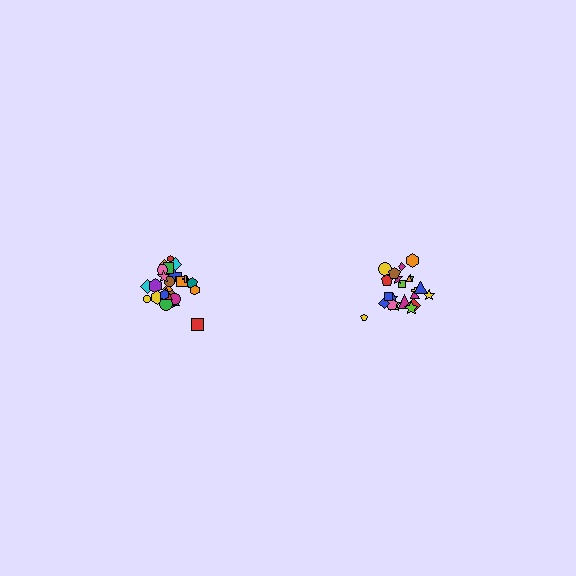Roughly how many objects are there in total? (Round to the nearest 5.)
Roughly 45 objects in total.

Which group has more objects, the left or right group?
The left group.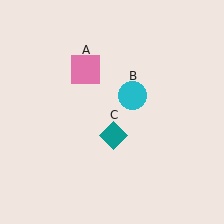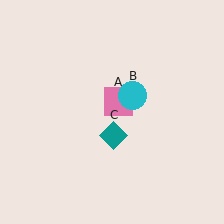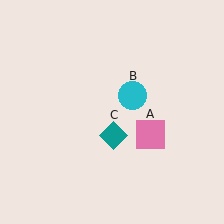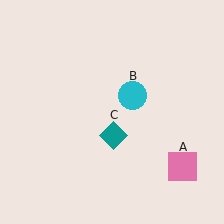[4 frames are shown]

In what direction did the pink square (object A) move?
The pink square (object A) moved down and to the right.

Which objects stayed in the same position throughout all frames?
Cyan circle (object B) and teal diamond (object C) remained stationary.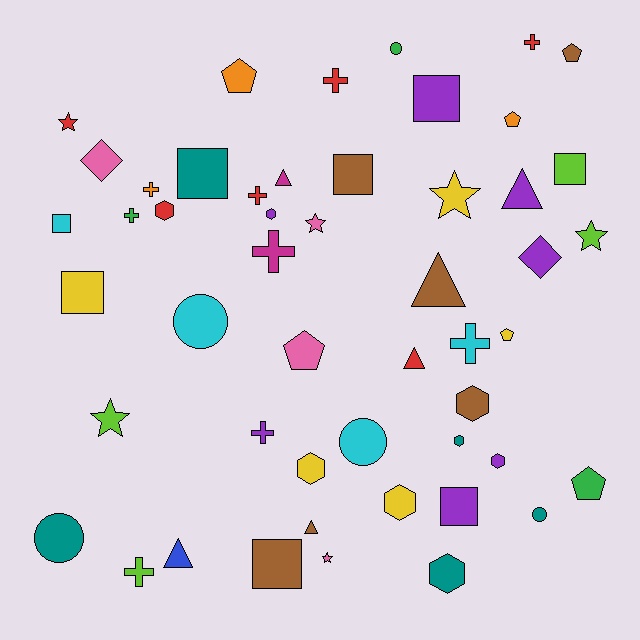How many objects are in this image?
There are 50 objects.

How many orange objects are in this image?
There are 3 orange objects.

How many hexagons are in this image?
There are 8 hexagons.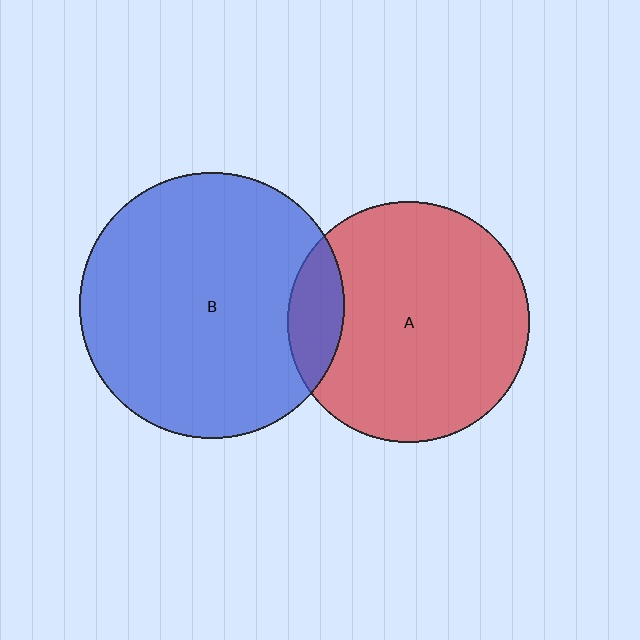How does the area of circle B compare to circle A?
Approximately 1.2 times.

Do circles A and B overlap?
Yes.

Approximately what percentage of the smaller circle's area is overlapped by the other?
Approximately 15%.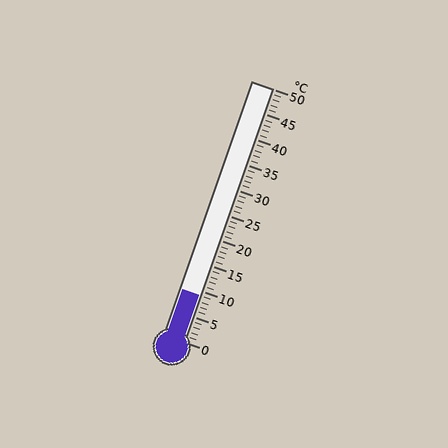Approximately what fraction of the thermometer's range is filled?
The thermometer is filled to approximately 20% of its range.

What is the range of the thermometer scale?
The thermometer scale ranges from 0°C to 50°C.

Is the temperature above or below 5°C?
The temperature is above 5°C.